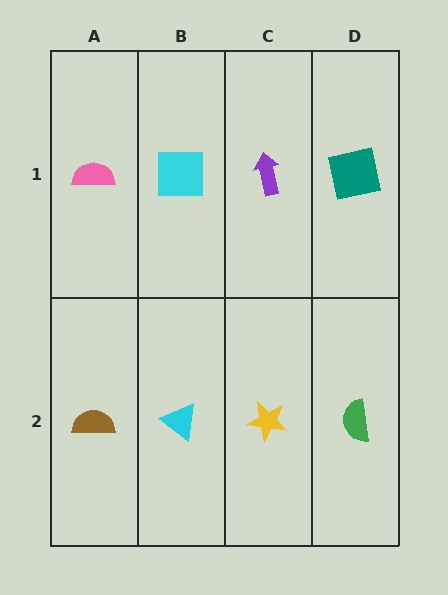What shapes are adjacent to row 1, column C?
A yellow star (row 2, column C), a cyan square (row 1, column B), a teal square (row 1, column D).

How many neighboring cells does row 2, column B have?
3.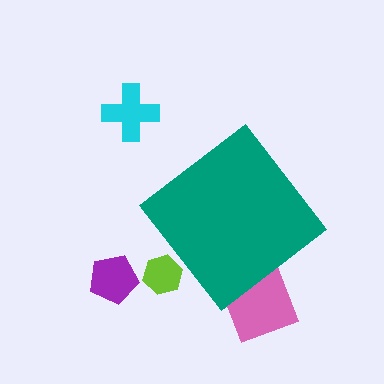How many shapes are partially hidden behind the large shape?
2 shapes are partially hidden.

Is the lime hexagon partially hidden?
Yes, the lime hexagon is partially hidden behind the teal diamond.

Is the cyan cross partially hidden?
No, the cyan cross is fully visible.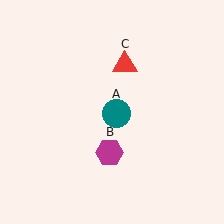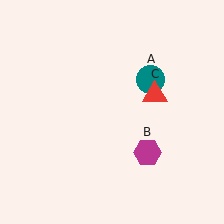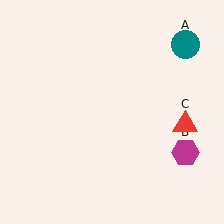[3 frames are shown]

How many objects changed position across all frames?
3 objects changed position: teal circle (object A), magenta hexagon (object B), red triangle (object C).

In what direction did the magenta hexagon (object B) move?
The magenta hexagon (object B) moved right.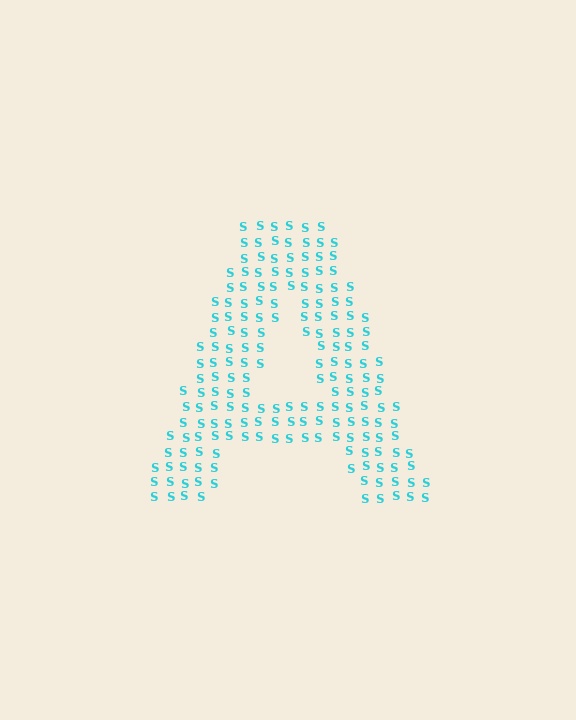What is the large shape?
The large shape is the letter A.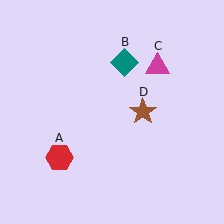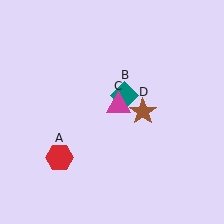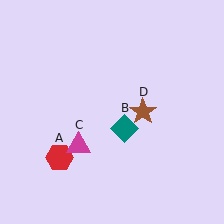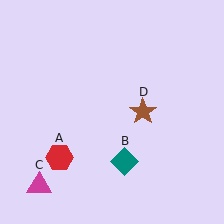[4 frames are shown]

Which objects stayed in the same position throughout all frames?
Red hexagon (object A) and brown star (object D) remained stationary.